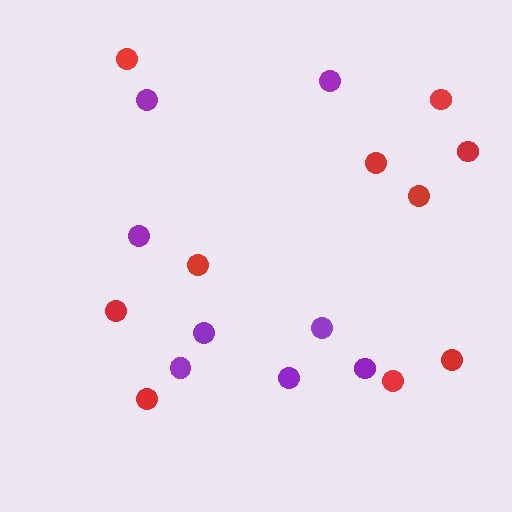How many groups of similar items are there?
There are 2 groups: one group of purple circles (8) and one group of red circles (10).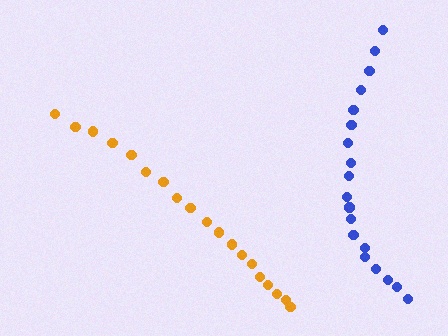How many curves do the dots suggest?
There are 2 distinct paths.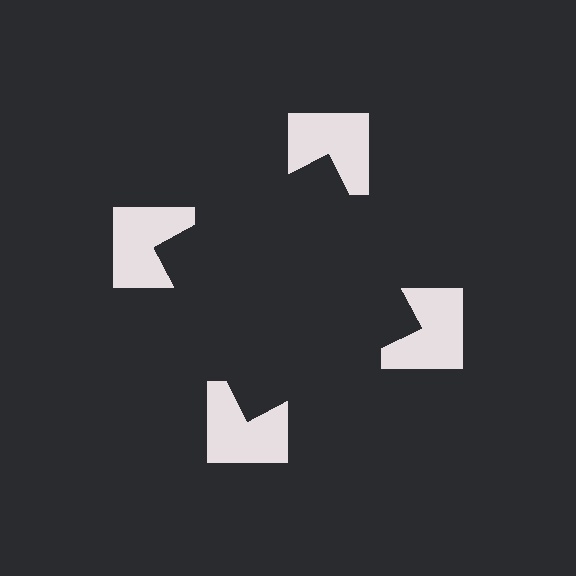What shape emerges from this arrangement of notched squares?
An illusory square — its edges are inferred from the aligned wedge cuts in the notched squares, not physically drawn.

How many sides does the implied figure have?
4 sides.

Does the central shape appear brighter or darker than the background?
It typically appears slightly darker than the background, even though no actual brightness change is drawn.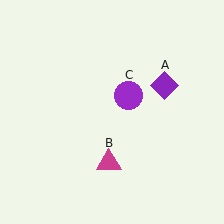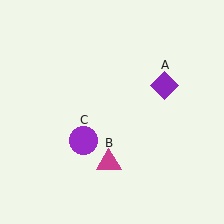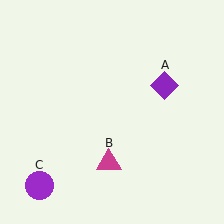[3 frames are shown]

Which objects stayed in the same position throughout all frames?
Purple diamond (object A) and magenta triangle (object B) remained stationary.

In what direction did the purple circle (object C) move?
The purple circle (object C) moved down and to the left.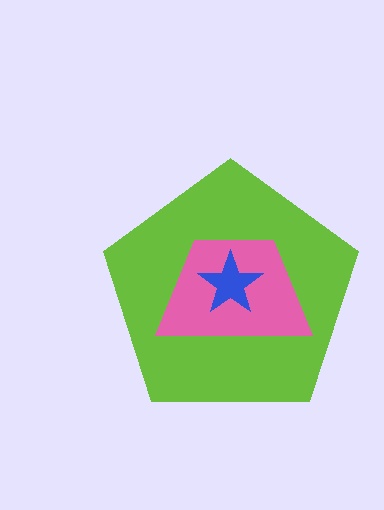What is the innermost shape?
The blue star.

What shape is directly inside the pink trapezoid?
The blue star.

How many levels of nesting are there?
3.